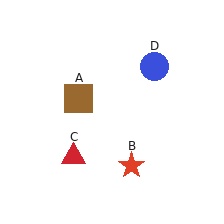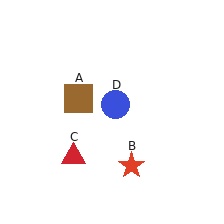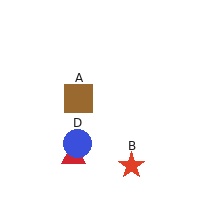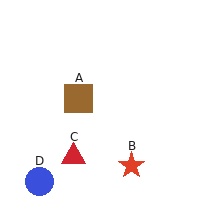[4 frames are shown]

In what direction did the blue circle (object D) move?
The blue circle (object D) moved down and to the left.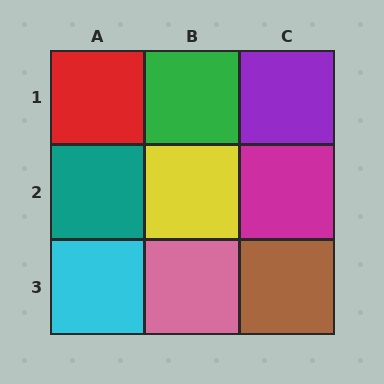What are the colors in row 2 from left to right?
Teal, yellow, magenta.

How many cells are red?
1 cell is red.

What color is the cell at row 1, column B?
Green.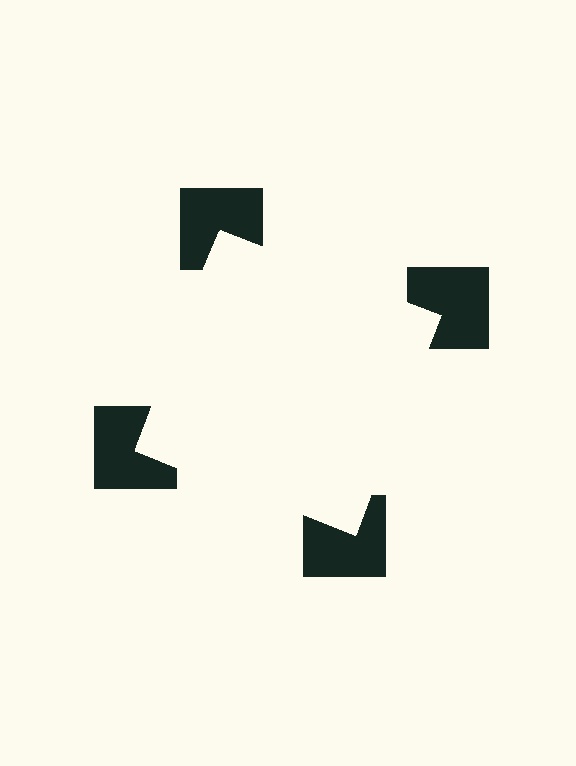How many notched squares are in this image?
There are 4 — one at each vertex of the illusory square.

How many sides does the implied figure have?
4 sides.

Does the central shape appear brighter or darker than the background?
It typically appears slightly brighter than the background, even though no actual brightness change is drawn.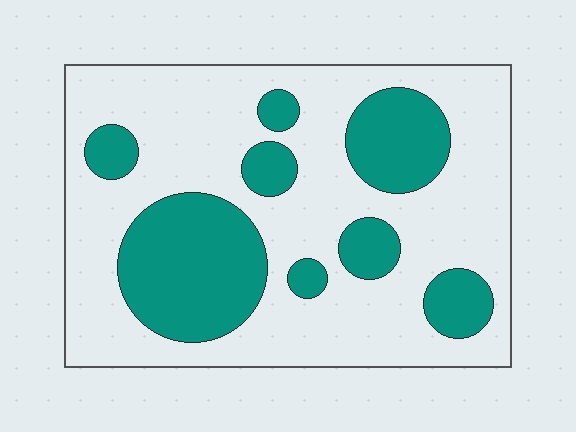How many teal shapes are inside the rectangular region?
8.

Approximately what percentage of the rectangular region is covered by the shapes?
Approximately 30%.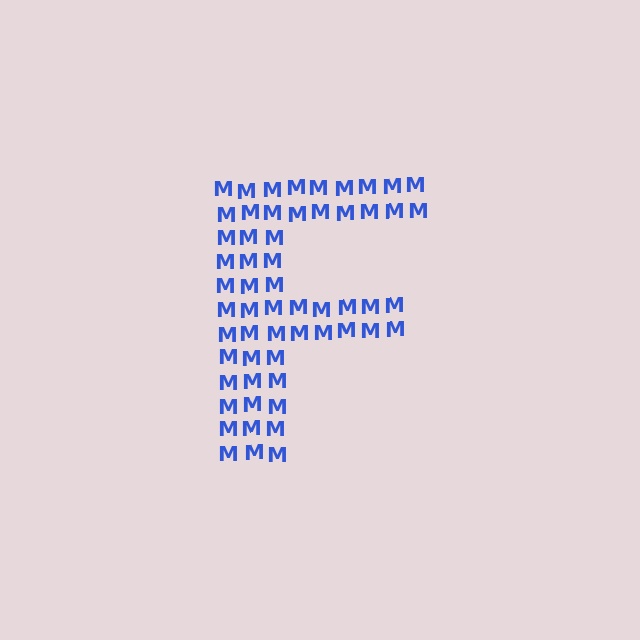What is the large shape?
The large shape is the letter F.